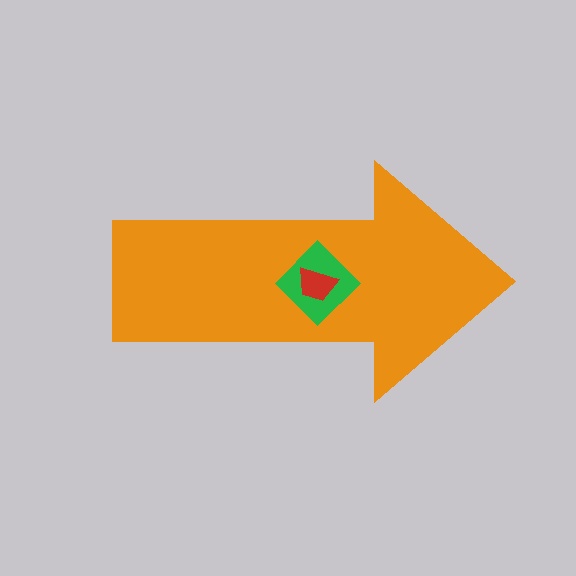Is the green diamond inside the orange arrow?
Yes.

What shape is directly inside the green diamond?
The red trapezoid.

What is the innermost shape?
The red trapezoid.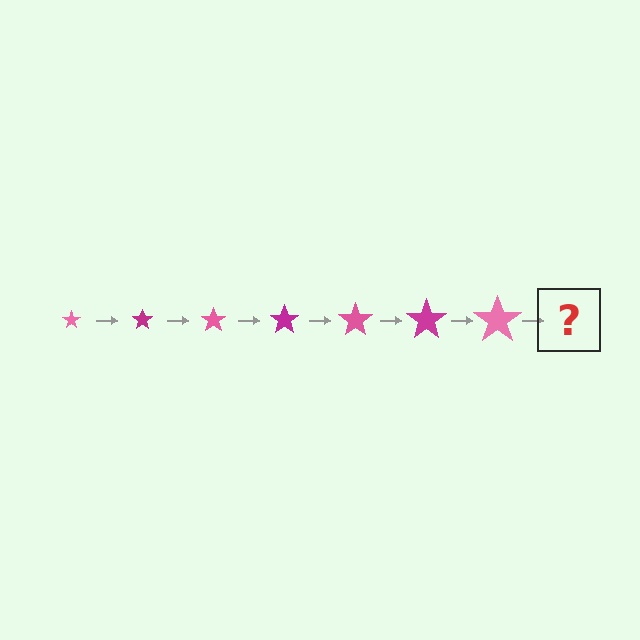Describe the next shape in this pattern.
It should be a magenta star, larger than the previous one.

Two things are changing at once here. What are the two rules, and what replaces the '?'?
The two rules are that the star grows larger each step and the color cycles through pink and magenta. The '?' should be a magenta star, larger than the previous one.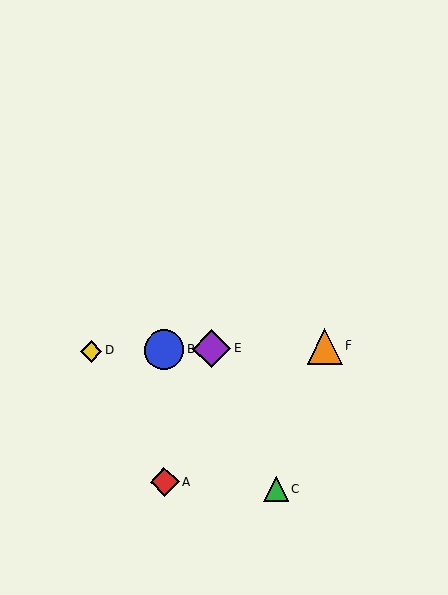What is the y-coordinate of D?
Object D is at y≈351.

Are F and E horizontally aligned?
Yes, both are at y≈346.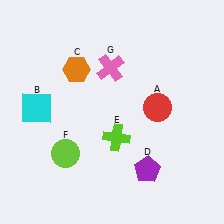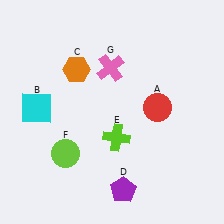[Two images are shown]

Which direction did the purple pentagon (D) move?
The purple pentagon (D) moved left.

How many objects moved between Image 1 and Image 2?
1 object moved between the two images.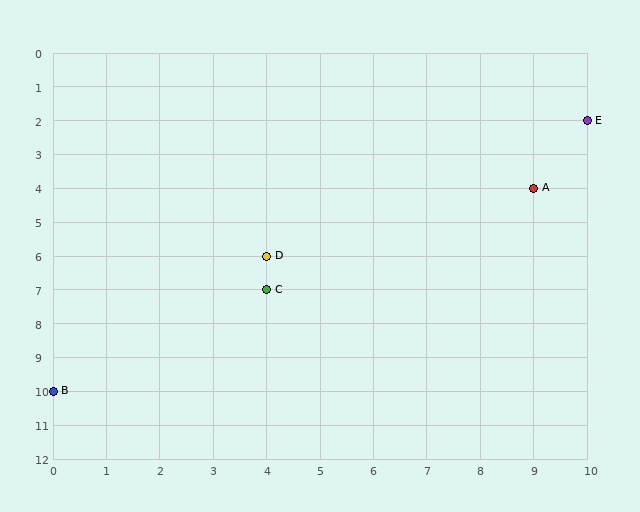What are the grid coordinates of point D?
Point D is at grid coordinates (4, 6).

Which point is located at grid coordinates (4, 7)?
Point C is at (4, 7).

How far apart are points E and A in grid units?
Points E and A are 1 column and 2 rows apart (about 2.2 grid units diagonally).